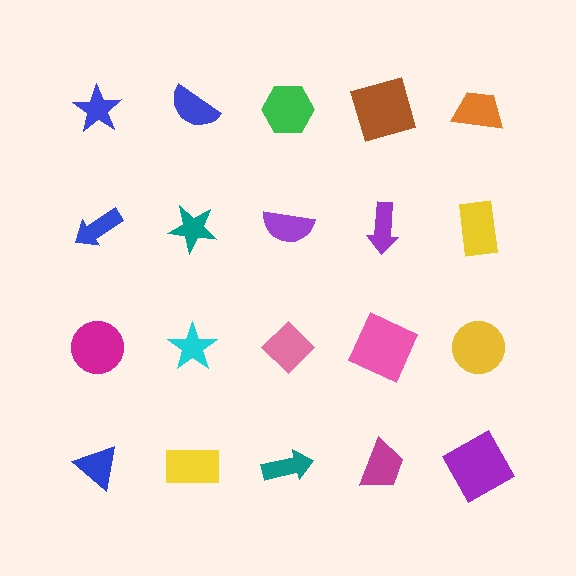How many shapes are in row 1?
5 shapes.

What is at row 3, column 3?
A pink diamond.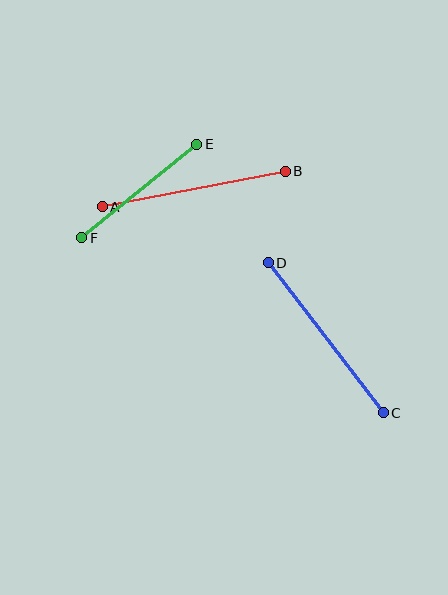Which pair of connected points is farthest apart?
Points C and D are farthest apart.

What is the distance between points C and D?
The distance is approximately 189 pixels.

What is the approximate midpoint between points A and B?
The midpoint is at approximately (194, 189) pixels.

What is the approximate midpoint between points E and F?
The midpoint is at approximately (139, 191) pixels.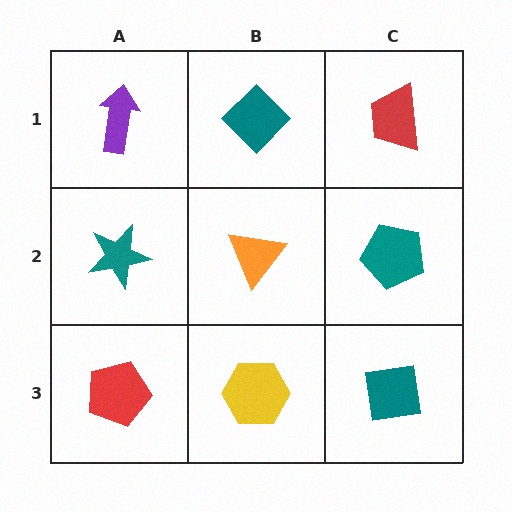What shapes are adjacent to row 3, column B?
An orange triangle (row 2, column B), a red pentagon (row 3, column A), a teal square (row 3, column C).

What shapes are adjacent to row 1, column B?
An orange triangle (row 2, column B), a purple arrow (row 1, column A), a red trapezoid (row 1, column C).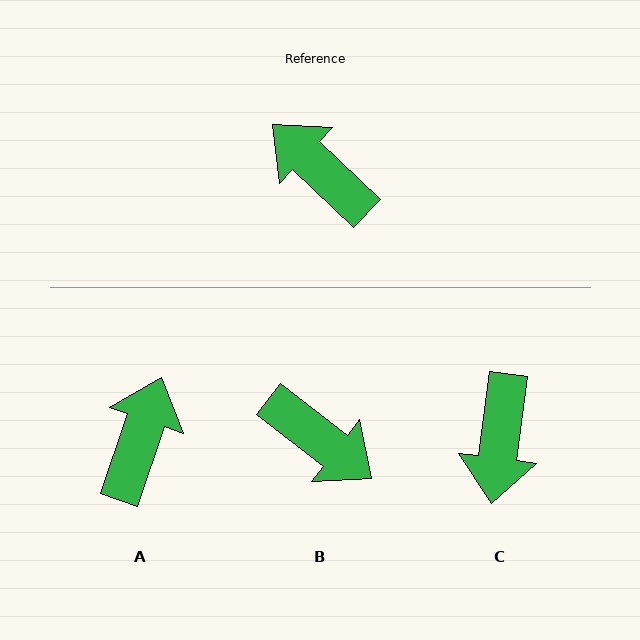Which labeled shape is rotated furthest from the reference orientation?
B, about 174 degrees away.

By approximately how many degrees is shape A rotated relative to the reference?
Approximately 66 degrees clockwise.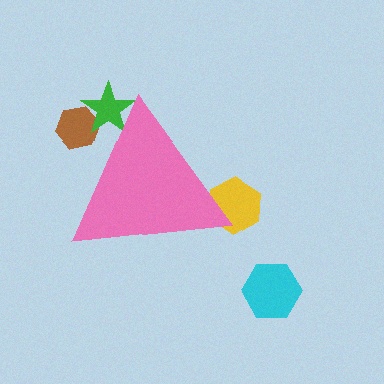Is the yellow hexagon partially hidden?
Yes, the yellow hexagon is partially hidden behind the pink triangle.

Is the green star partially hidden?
Yes, the green star is partially hidden behind the pink triangle.